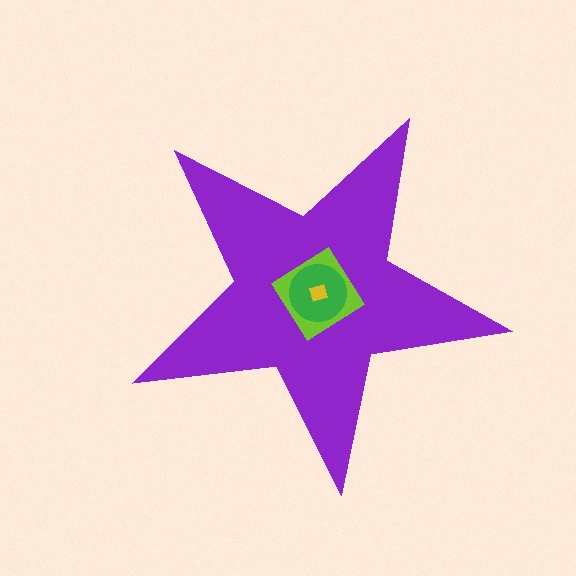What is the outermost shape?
The purple star.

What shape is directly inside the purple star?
The lime diamond.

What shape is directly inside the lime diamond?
The green circle.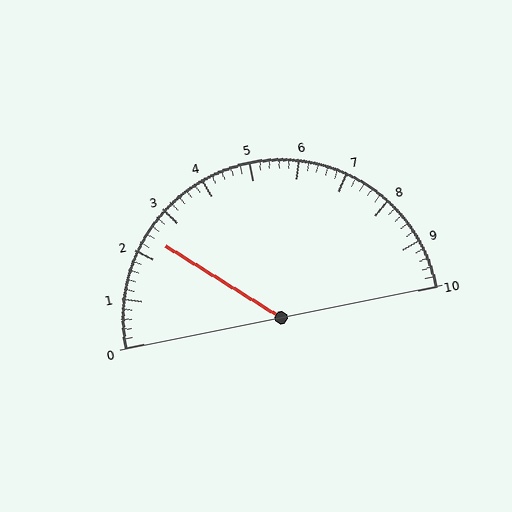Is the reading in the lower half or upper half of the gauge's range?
The reading is in the lower half of the range (0 to 10).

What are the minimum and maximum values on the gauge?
The gauge ranges from 0 to 10.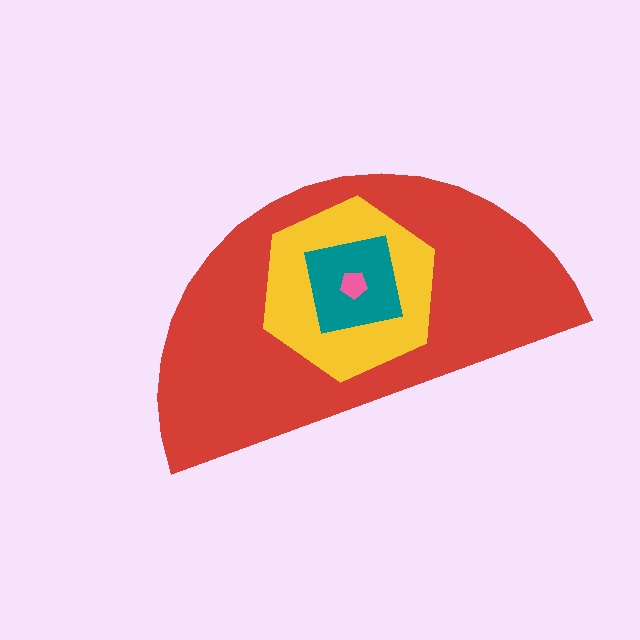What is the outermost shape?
The red semicircle.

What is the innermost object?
The pink pentagon.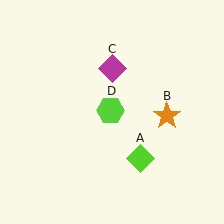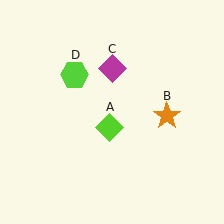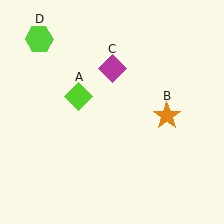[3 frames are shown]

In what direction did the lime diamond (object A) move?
The lime diamond (object A) moved up and to the left.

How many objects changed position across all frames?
2 objects changed position: lime diamond (object A), lime hexagon (object D).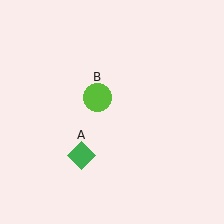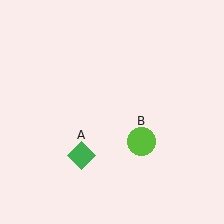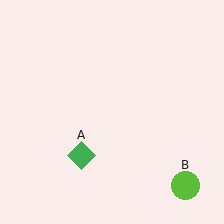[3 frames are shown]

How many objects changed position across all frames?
1 object changed position: lime circle (object B).